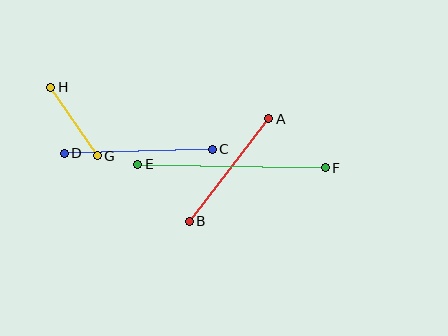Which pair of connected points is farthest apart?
Points E and F are farthest apart.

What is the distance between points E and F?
The distance is approximately 188 pixels.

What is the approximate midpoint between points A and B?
The midpoint is at approximately (229, 170) pixels.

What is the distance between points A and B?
The distance is approximately 129 pixels.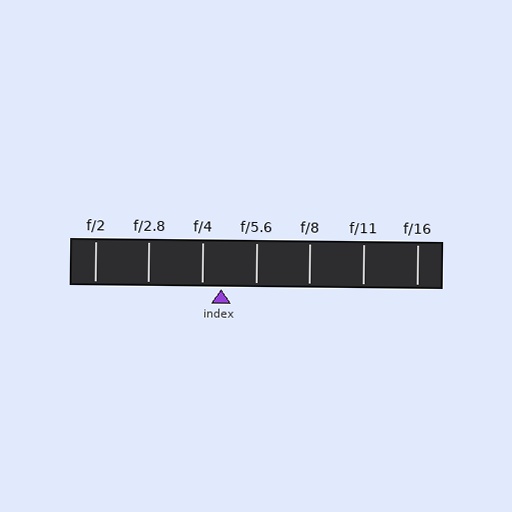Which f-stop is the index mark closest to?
The index mark is closest to f/4.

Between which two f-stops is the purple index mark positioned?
The index mark is between f/4 and f/5.6.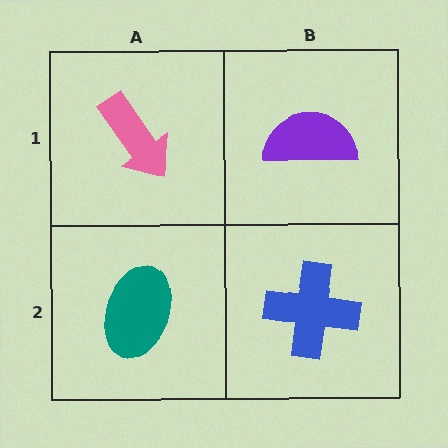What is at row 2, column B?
A blue cross.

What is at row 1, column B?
A purple semicircle.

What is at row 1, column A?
A pink arrow.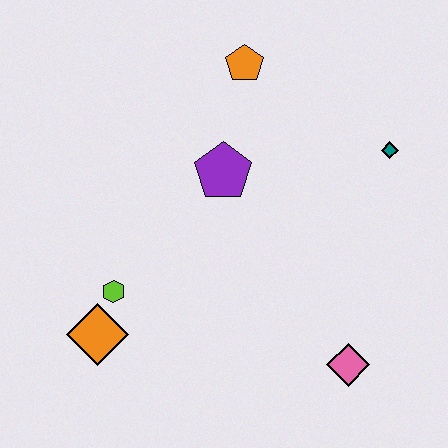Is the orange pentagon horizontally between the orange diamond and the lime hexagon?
No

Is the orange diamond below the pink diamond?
No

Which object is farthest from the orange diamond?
The teal diamond is farthest from the orange diamond.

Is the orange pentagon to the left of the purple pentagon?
No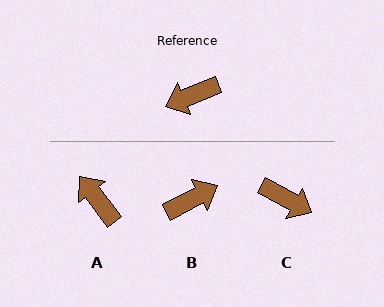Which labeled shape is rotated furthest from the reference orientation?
B, about 174 degrees away.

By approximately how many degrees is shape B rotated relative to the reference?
Approximately 174 degrees clockwise.